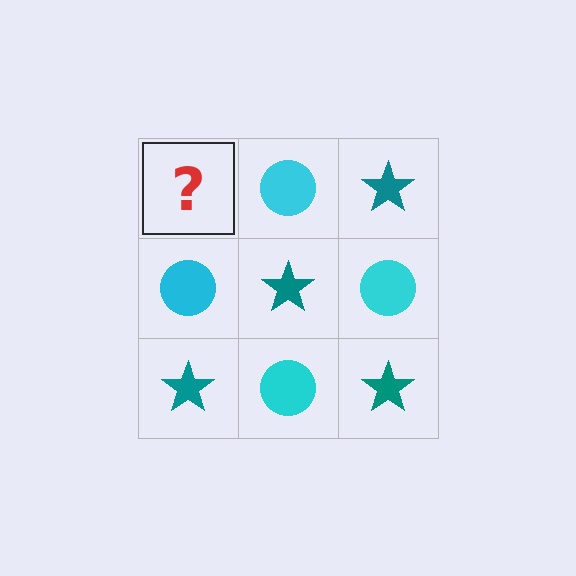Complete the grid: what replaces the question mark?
The question mark should be replaced with a teal star.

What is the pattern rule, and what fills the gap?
The rule is that it alternates teal star and cyan circle in a checkerboard pattern. The gap should be filled with a teal star.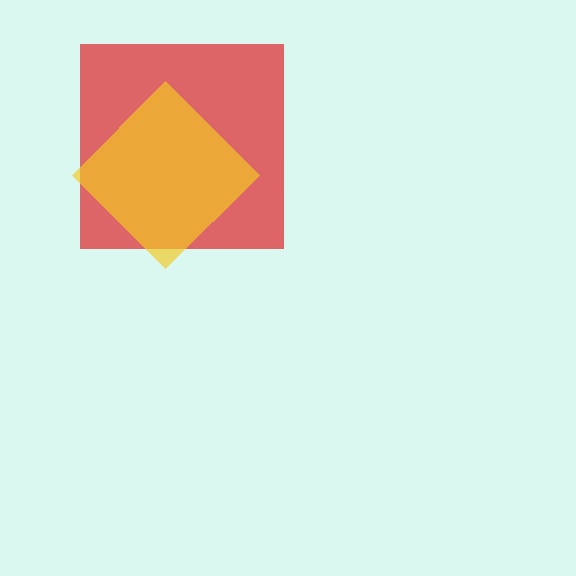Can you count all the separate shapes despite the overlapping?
Yes, there are 2 separate shapes.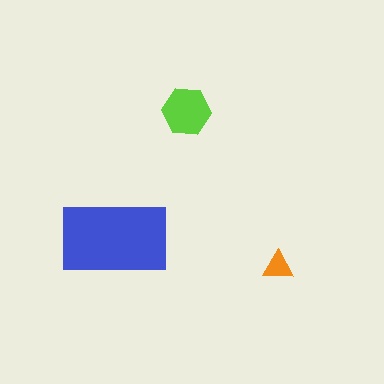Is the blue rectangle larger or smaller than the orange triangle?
Larger.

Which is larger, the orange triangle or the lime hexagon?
The lime hexagon.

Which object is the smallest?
The orange triangle.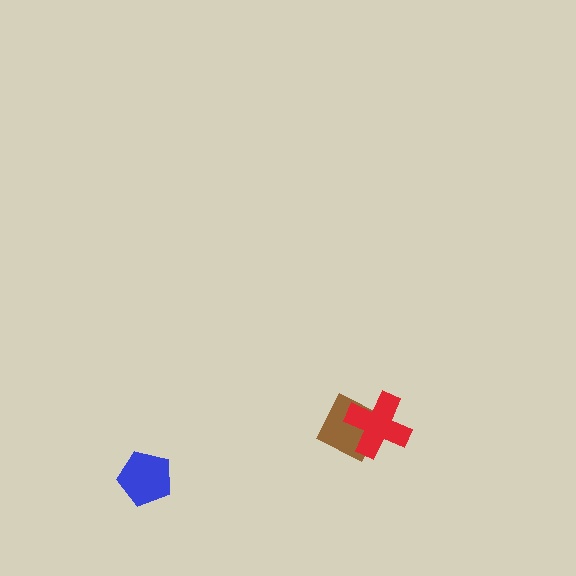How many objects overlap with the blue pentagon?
0 objects overlap with the blue pentagon.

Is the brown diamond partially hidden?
Yes, it is partially covered by another shape.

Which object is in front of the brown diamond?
The red cross is in front of the brown diamond.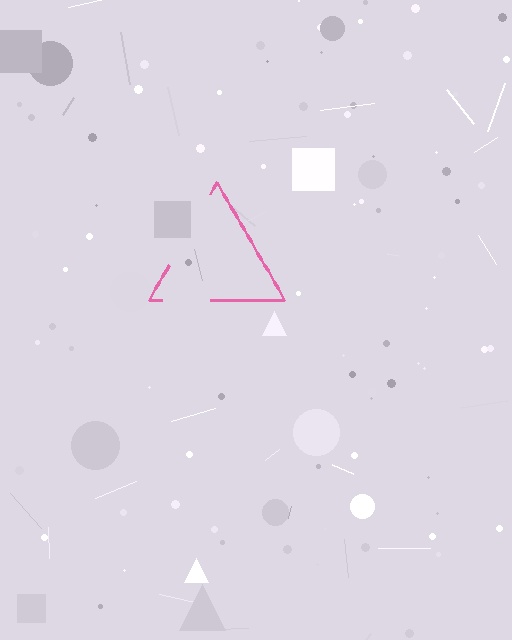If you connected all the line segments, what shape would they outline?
They would outline a triangle.